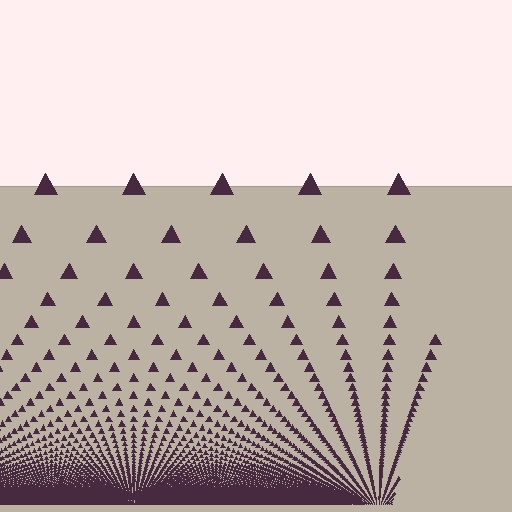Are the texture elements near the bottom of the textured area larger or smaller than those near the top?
Smaller. The gradient is inverted — elements near the bottom are smaller and denser.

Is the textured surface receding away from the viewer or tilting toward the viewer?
The surface appears to tilt toward the viewer. Texture elements get larger and sparser toward the top.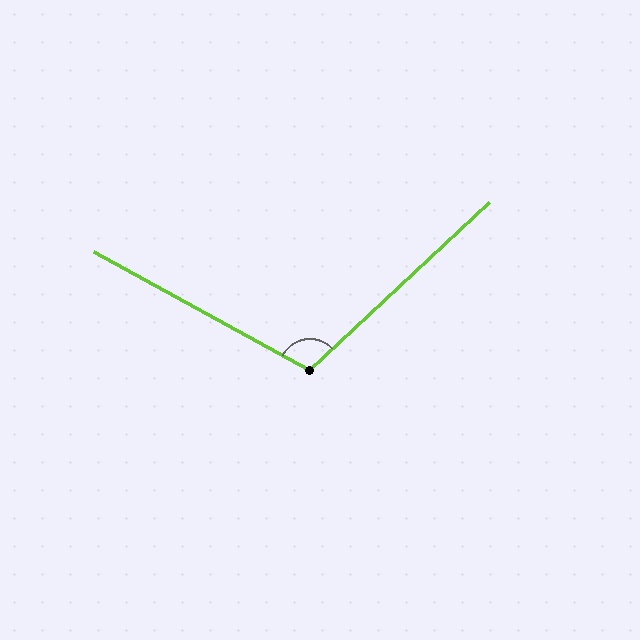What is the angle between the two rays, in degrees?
Approximately 108 degrees.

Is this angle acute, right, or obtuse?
It is obtuse.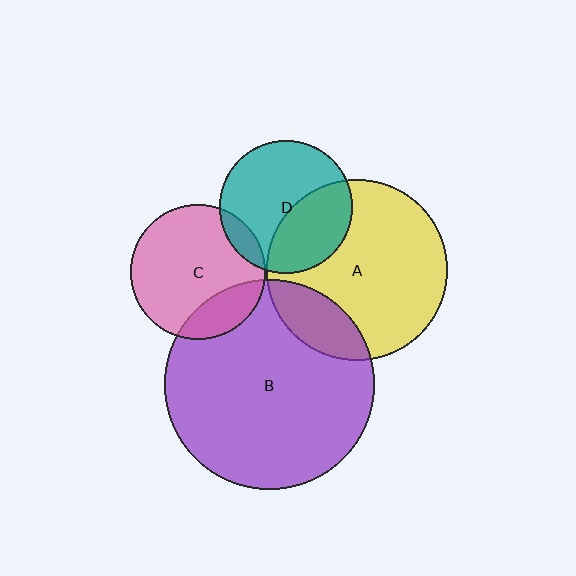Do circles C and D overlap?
Yes.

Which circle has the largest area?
Circle B (purple).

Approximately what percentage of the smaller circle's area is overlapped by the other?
Approximately 10%.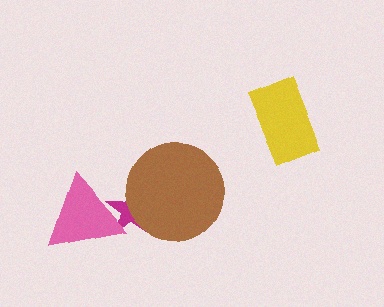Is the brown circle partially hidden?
No, no other shape covers it.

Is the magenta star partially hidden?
Yes, it is partially covered by another shape.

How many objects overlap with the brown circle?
1 object overlaps with the brown circle.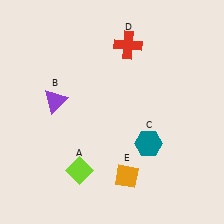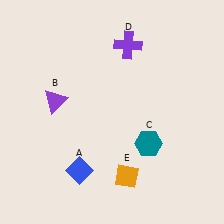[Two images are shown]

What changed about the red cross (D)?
In Image 1, D is red. In Image 2, it changed to purple.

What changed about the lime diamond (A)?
In Image 1, A is lime. In Image 2, it changed to blue.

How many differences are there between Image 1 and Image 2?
There are 2 differences between the two images.